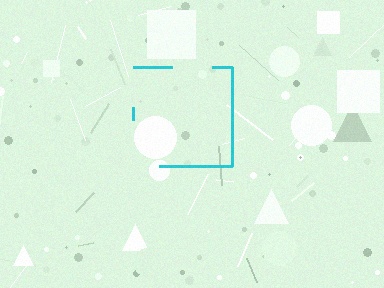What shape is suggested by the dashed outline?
The dashed outline suggests a square.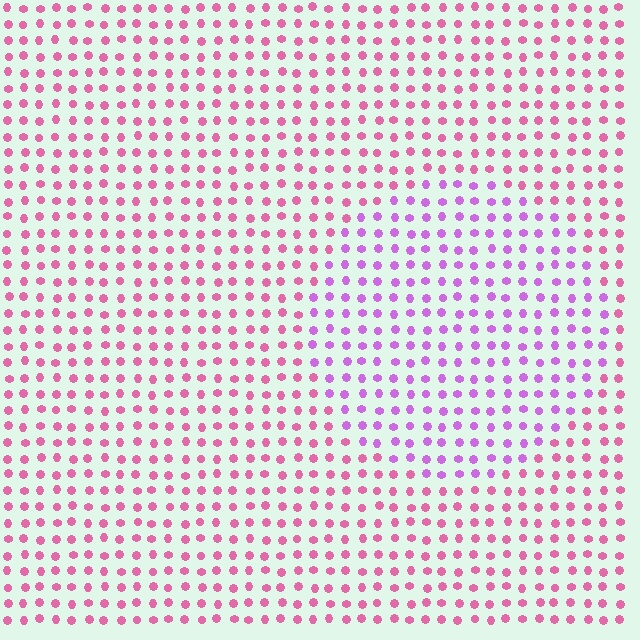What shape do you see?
I see a circle.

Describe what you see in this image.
The image is filled with small pink elements in a uniform arrangement. A circle-shaped region is visible where the elements are tinted to a slightly different hue, forming a subtle color boundary.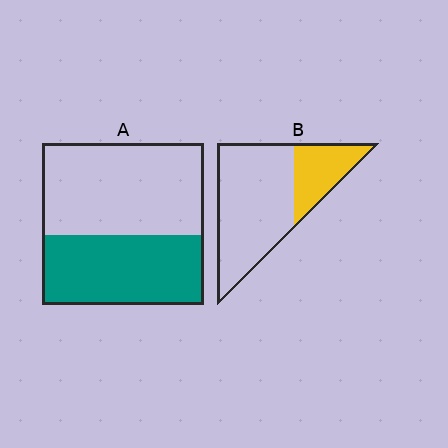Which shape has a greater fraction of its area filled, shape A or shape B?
Shape A.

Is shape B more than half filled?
No.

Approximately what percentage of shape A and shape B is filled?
A is approximately 45% and B is approximately 30%.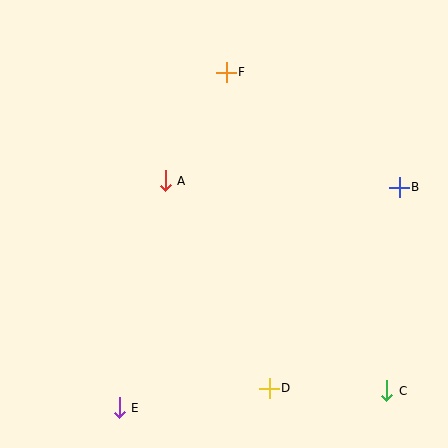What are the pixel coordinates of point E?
Point E is at (119, 408).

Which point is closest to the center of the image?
Point A at (165, 181) is closest to the center.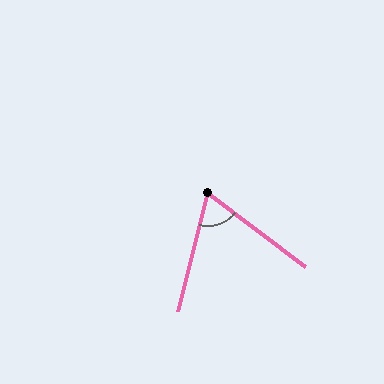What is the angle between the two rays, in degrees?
Approximately 67 degrees.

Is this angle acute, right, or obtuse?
It is acute.